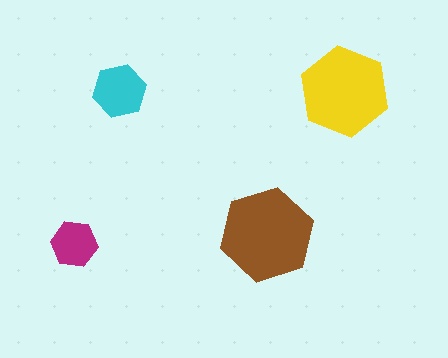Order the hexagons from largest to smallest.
the brown one, the yellow one, the cyan one, the magenta one.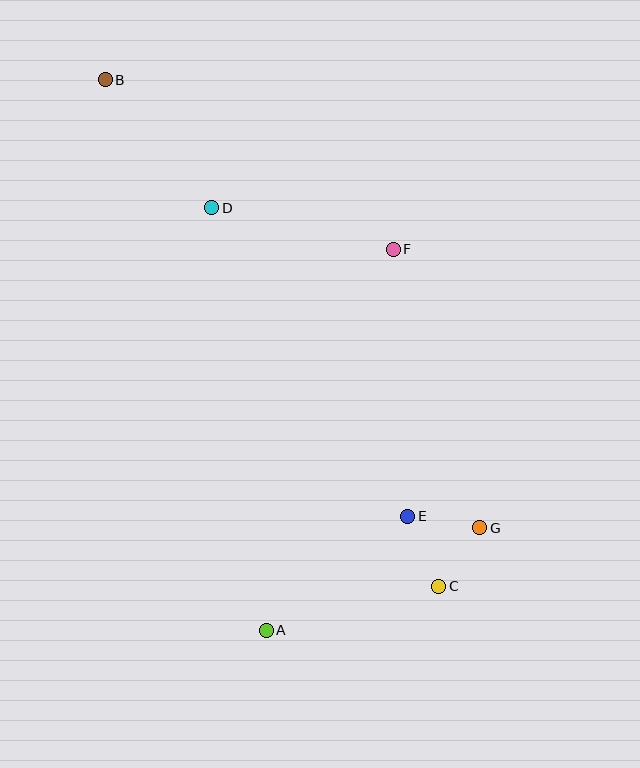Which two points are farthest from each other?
Points B and C are farthest from each other.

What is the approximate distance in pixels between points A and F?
The distance between A and F is approximately 402 pixels.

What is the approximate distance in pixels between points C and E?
The distance between C and E is approximately 77 pixels.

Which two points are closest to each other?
Points C and G are closest to each other.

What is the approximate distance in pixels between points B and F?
The distance between B and F is approximately 334 pixels.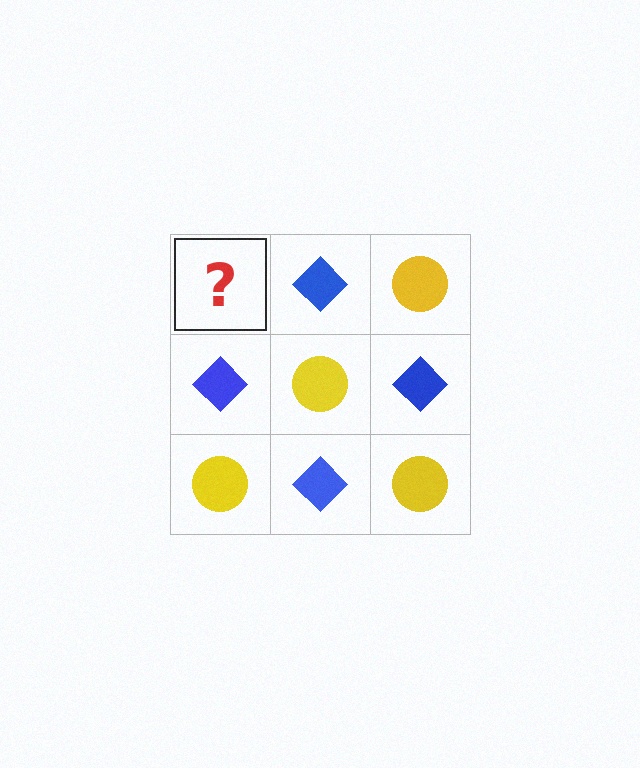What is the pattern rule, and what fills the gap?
The rule is that it alternates yellow circle and blue diamond in a checkerboard pattern. The gap should be filled with a yellow circle.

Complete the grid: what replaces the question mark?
The question mark should be replaced with a yellow circle.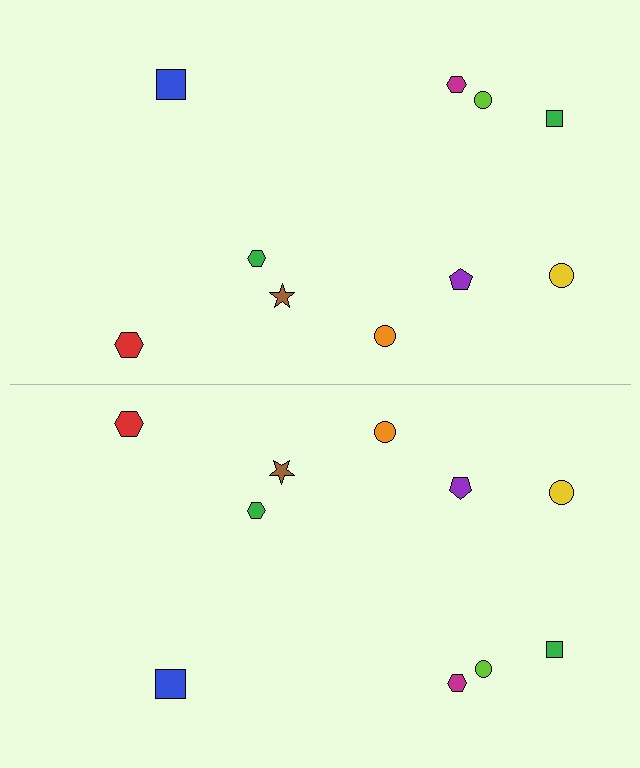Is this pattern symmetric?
Yes, this pattern has bilateral (reflection) symmetry.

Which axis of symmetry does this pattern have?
The pattern has a horizontal axis of symmetry running through the center of the image.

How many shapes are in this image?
There are 20 shapes in this image.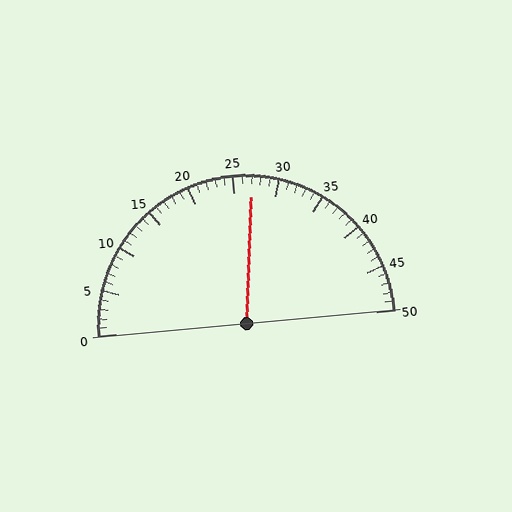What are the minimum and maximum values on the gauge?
The gauge ranges from 0 to 50.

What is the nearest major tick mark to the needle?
The nearest major tick mark is 25.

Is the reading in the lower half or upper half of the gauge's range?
The reading is in the upper half of the range (0 to 50).